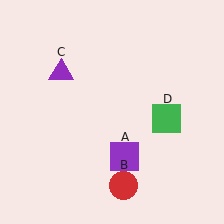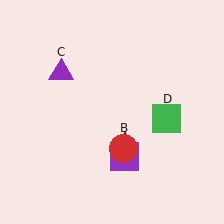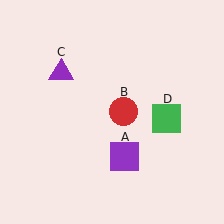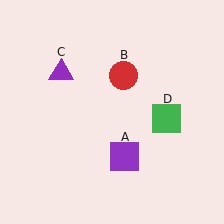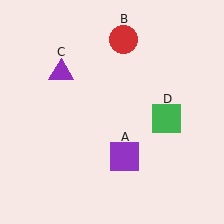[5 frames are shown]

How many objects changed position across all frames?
1 object changed position: red circle (object B).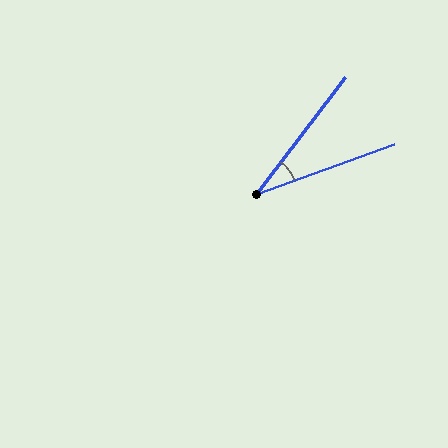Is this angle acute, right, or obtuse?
It is acute.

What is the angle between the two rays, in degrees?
Approximately 33 degrees.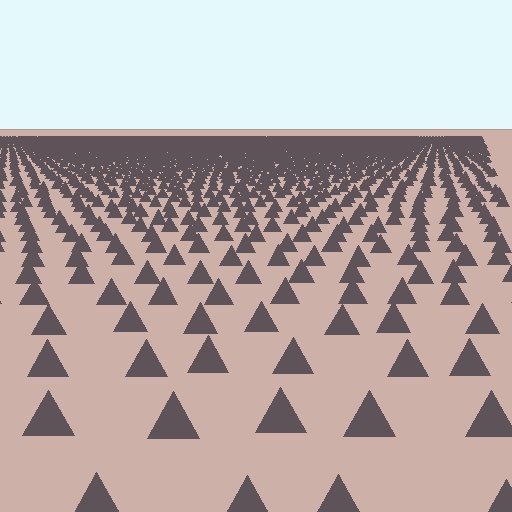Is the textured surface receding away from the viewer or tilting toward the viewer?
The surface is receding away from the viewer. Texture elements get smaller and denser toward the top.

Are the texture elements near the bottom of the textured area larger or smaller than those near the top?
Larger. Near the bottom, elements are closer to the viewer and appear at a bigger on-screen size.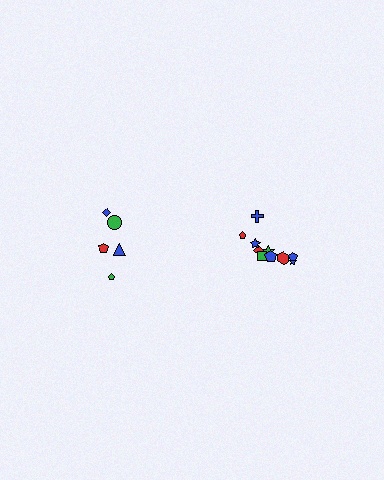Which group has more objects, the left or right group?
The right group.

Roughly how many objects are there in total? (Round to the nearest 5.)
Roughly 15 objects in total.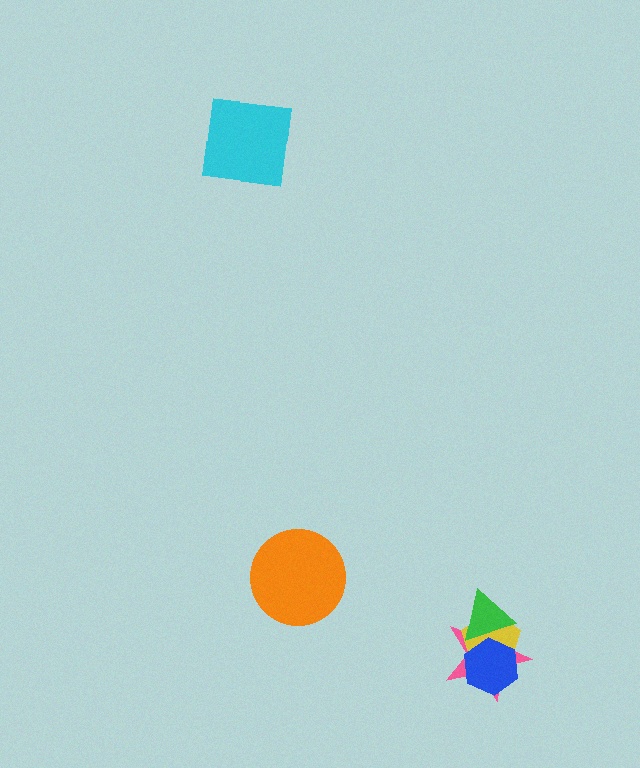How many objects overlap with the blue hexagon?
3 objects overlap with the blue hexagon.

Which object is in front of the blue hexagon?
The green triangle is in front of the blue hexagon.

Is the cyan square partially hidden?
No, no other shape covers it.